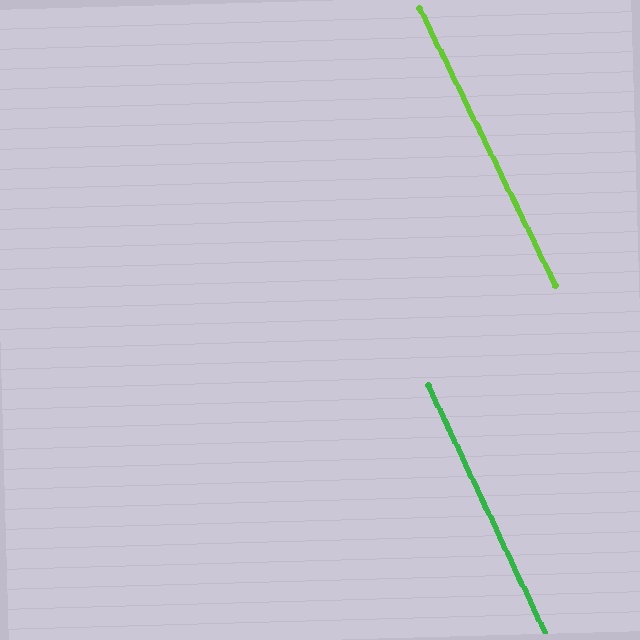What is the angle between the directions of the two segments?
Approximately 1 degree.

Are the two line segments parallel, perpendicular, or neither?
Parallel — their directions differ by only 0.9°.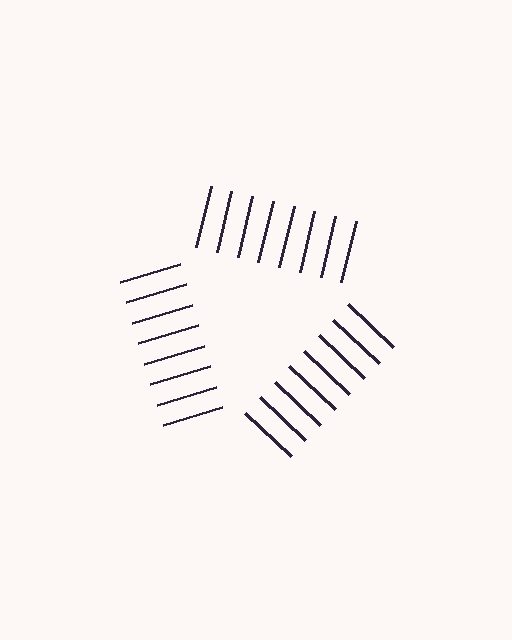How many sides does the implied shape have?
3 sides — the line-ends trace a triangle.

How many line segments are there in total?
24 — 8 along each of the 3 edges.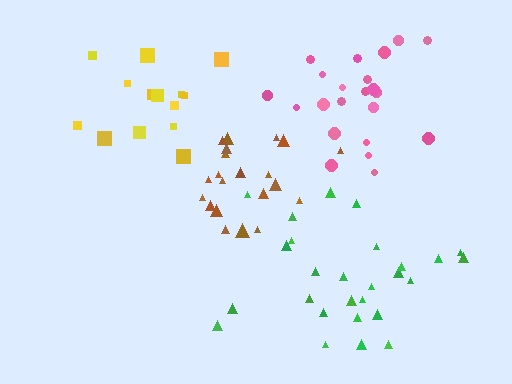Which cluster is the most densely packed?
Pink.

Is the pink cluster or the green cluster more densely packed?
Pink.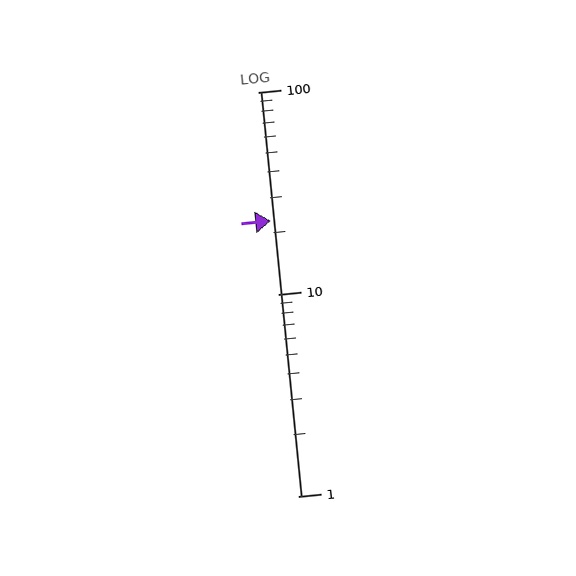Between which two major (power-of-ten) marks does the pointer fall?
The pointer is between 10 and 100.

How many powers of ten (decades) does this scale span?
The scale spans 2 decades, from 1 to 100.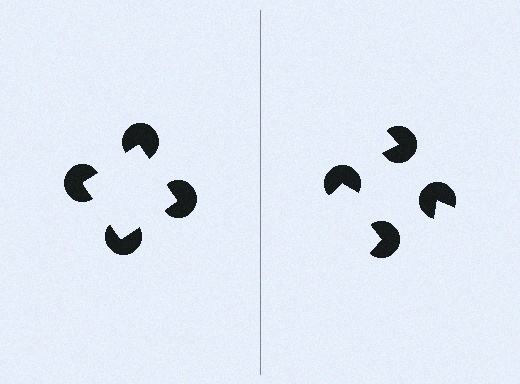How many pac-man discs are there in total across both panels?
8 — 4 on each side.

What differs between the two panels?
The pac-man discs are positioned identically on both sides; only the wedge orientations differ. On the left they align to a square; on the right they are misaligned.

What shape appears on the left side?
An illusory square.